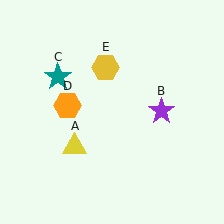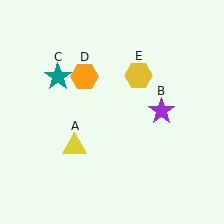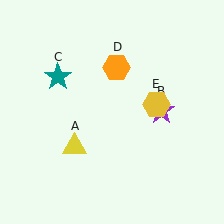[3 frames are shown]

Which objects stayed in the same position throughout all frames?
Yellow triangle (object A) and purple star (object B) and teal star (object C) remained stationary.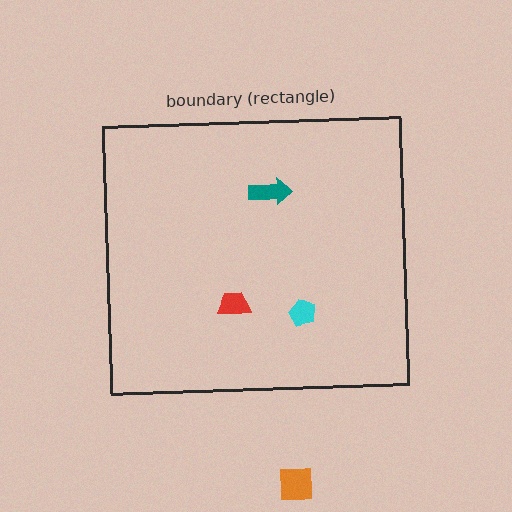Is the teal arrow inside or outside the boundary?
Inside.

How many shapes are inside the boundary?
3 inside, 1 outside.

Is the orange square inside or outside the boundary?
Outside.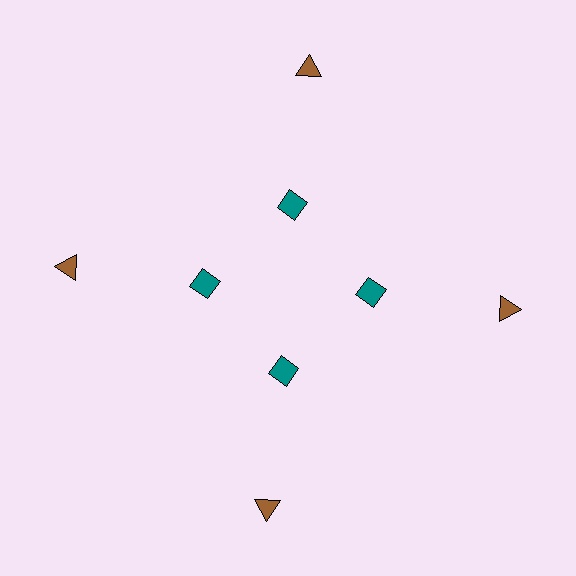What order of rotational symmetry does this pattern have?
This pattern has 4-fold rotational symmetry.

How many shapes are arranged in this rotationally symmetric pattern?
There are 8 shapes, arranged in 4 groups of 2.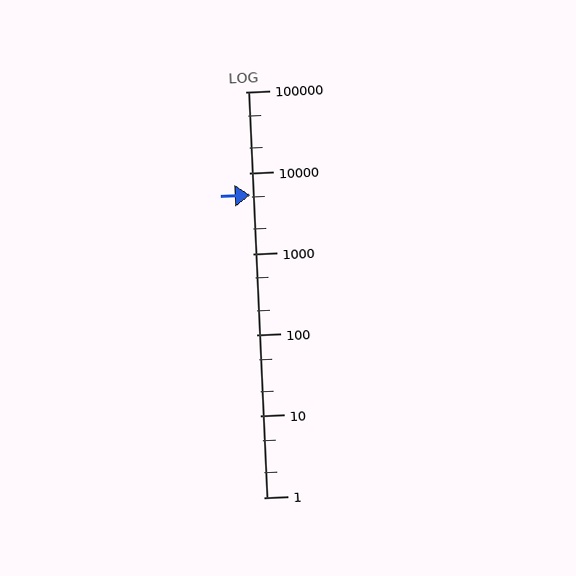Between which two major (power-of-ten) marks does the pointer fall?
The pointer is between 1000 and 10000.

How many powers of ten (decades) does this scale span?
The scale spans 5 decades, from 1 to 100000.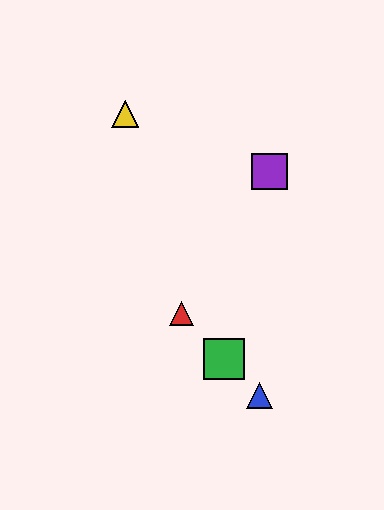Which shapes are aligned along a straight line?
The red triangle, the blue triangle, the green square are aligned along a straight line.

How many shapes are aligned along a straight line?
3 shapes (the red triangle, the blue triangle, the green square) are aligned along a straight line.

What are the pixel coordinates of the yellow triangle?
The yellow triangle is at (125, 114).